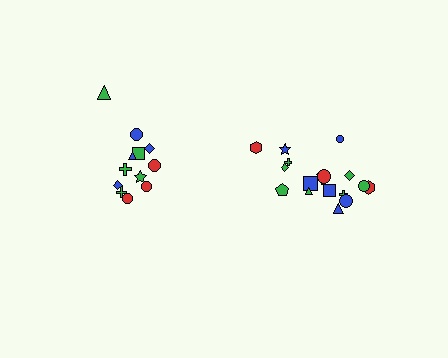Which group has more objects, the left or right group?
The right group.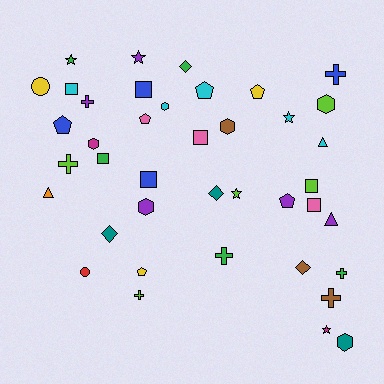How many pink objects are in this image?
There are 3 pink objects.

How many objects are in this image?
There are 40 objects.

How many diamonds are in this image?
There are 4 diamonds.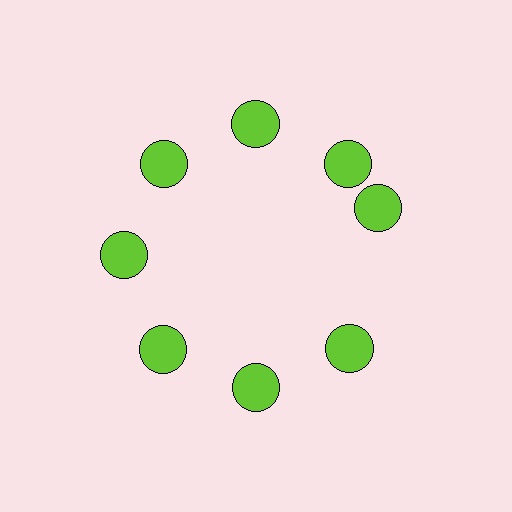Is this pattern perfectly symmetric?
No. The 8 lime circles are arranged in a ring, but one element near the 3 o'clock position is rotated out of alignment along the ring, breaking the 8-fold rotational symmetry.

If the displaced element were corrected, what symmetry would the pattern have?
It would have 8-fold rotational symmetry — the pattern would map onto itself every 45 degrees.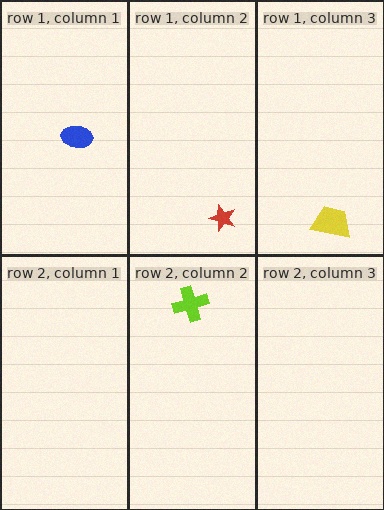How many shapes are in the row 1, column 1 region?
1.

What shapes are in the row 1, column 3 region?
The yellow trapezoid.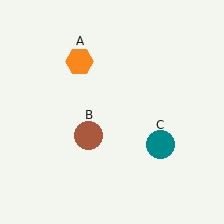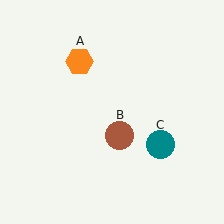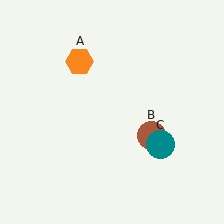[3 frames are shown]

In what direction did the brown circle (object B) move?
The brown circle (object B) moved right.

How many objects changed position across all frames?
1 object changed position: brown circle (object B).